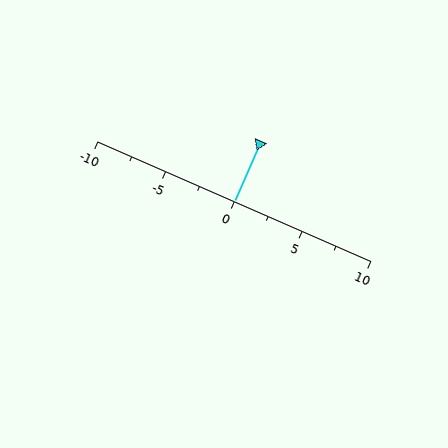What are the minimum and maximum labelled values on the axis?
The axis runs from -10 to 10.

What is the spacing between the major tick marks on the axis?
The major ticks are spaced 5 apart.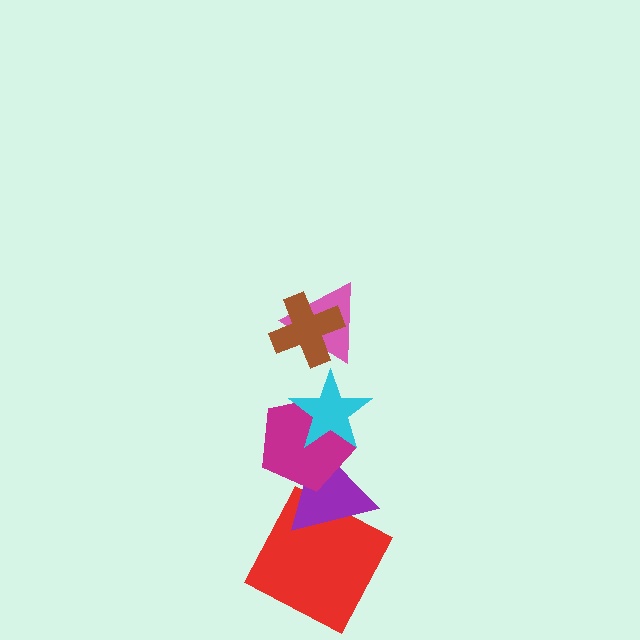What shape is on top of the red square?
The purple triangle is on top of the red square.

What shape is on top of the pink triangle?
The brown cross is on top of the pink triangle.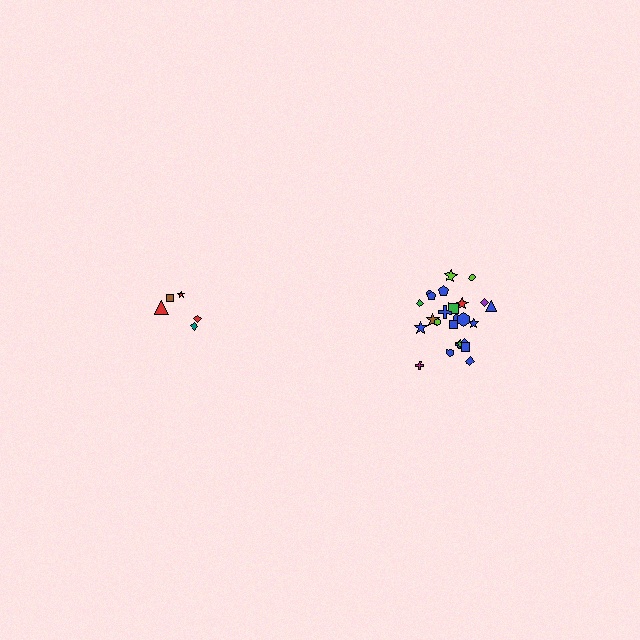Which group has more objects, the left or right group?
The right group.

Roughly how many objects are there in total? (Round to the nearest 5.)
Roughly 30 objects in total.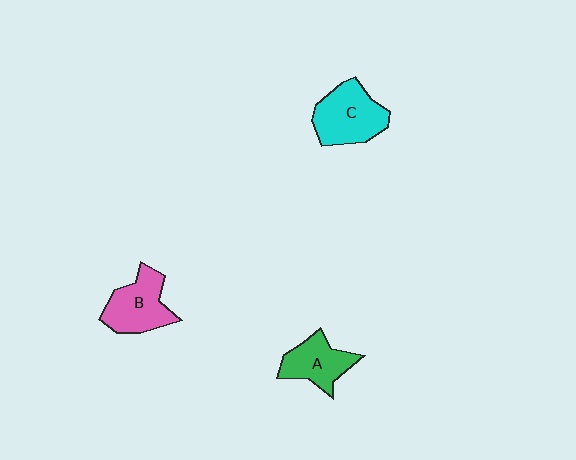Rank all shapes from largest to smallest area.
From largest to smallest: C (cyan), B (pink), A (green).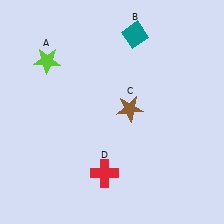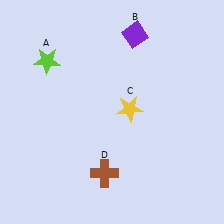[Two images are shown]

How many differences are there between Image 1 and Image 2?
There are 3 differences between the two images.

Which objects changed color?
B changed from teal to purple. C changed from brown to yellow. D changed from red to brown.